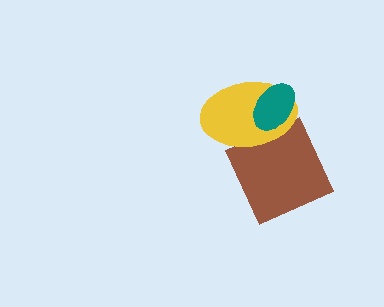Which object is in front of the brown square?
The yellow ellipse is in front of the brown square.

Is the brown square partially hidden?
Yes, it is partially covered by another shape.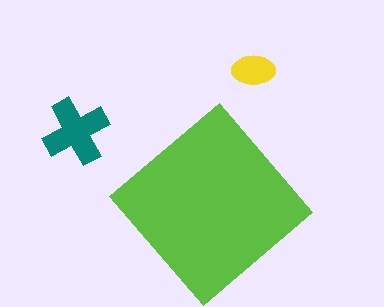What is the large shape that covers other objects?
A lime diamond.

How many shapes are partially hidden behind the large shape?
1 shape is partially hidden.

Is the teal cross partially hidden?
No, the teal cross is fully visible.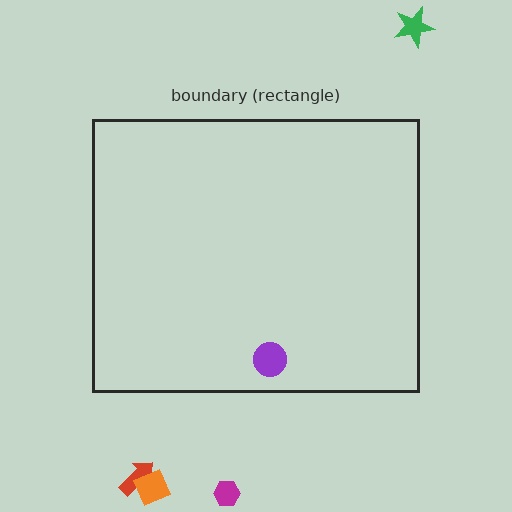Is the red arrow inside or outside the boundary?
Outside.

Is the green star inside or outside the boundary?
Outside.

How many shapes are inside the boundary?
1 inside, 4 outside.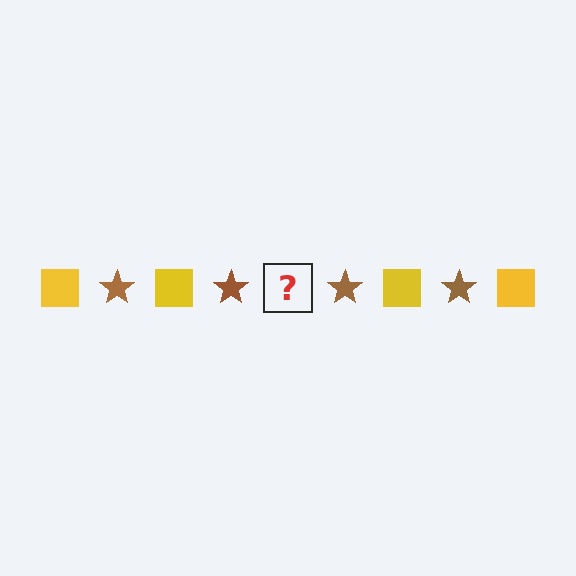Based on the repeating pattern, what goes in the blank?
The blank should be a yellow square.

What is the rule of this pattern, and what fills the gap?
The rule is that the pattern alternates between yellow square and brown star. The gap should be filled with a yellow square.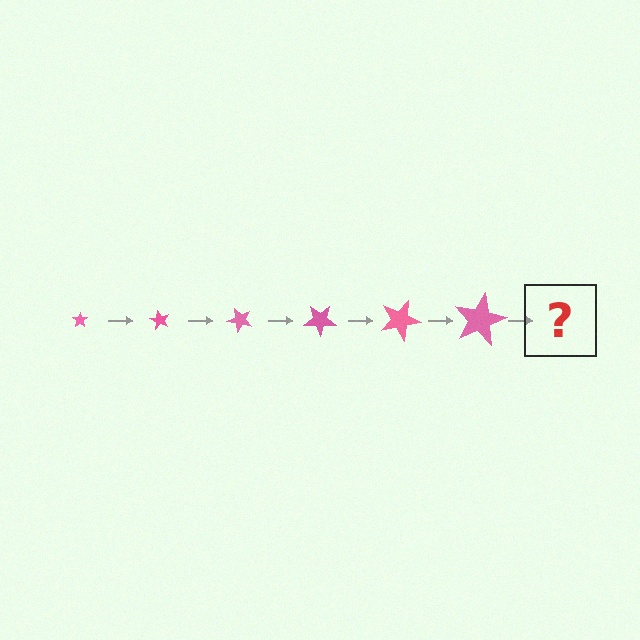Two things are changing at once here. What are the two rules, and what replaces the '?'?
The two rules are that the star grows larger each step and it rotates 60 degrees each step. The '?' should be a star, larger than the previous one and rotated 360 degrees from the start.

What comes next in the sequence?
The next element should be a star, larger than the previous one and rotated 360 degrees from the start.